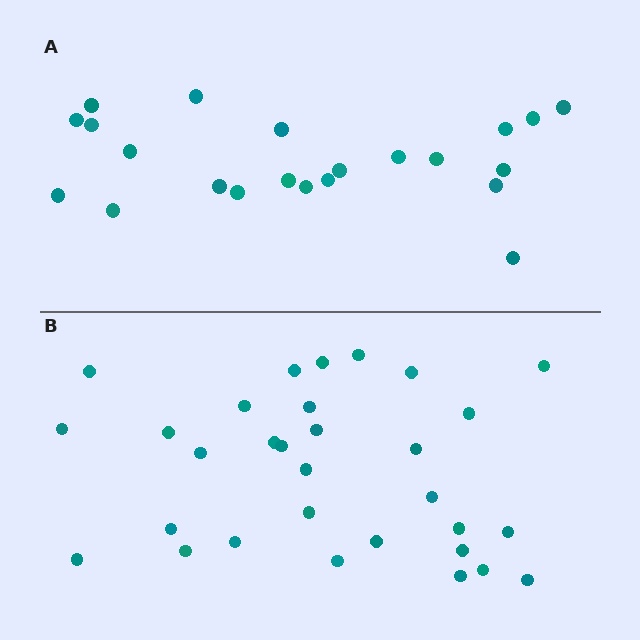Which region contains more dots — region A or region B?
Region B (the bottom region) has more dots.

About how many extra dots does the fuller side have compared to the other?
Region B has roughly 8 or so more dots than region A.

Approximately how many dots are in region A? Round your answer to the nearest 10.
About 20 dots. (The exact count is 22, which rounds to 20.)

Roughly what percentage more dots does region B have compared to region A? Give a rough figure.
About 40% more.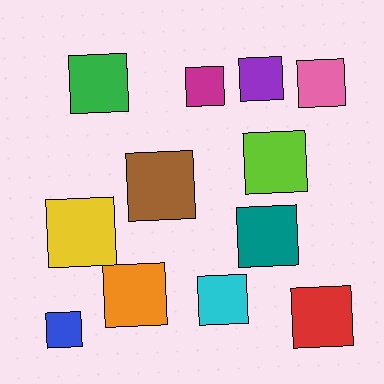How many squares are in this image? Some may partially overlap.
There are 12 squares.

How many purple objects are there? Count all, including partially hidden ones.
There is 1 purple object.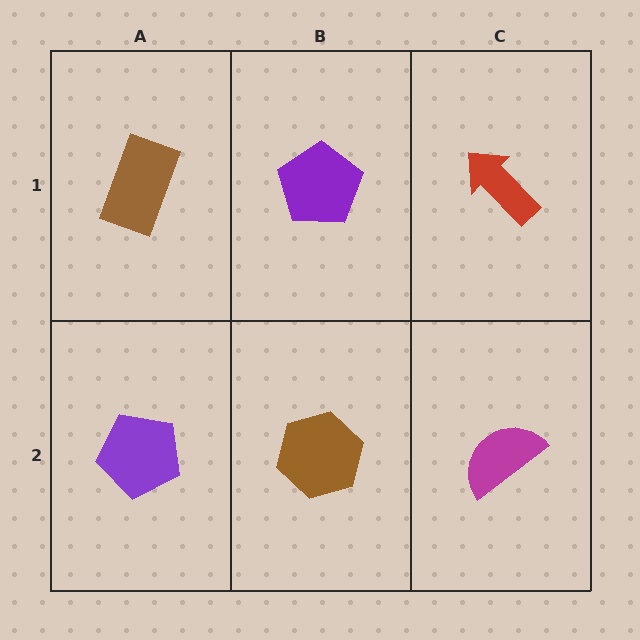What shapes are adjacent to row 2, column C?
A red arrow (row 1, column C), a brown hexagon (row 2, column B).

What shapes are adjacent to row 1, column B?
A brown hexagon (row 2, column B), a brown rectangle (row 1, column A), a red arrow (row 1, column C).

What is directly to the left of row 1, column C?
A purple pentagon.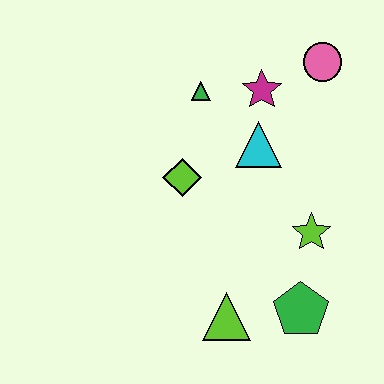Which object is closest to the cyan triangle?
The magenta star is closest to the cyan triangle.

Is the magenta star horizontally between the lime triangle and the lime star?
Yes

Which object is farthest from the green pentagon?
The pink circle is farthest from the green pentagon.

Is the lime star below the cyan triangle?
Yes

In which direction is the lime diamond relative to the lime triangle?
The lime diamond is above the lime triangle.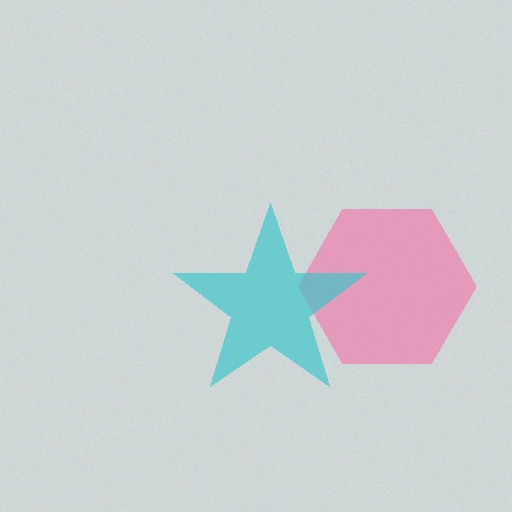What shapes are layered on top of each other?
The layered shapes are: a pink hexagon, a cyan star.